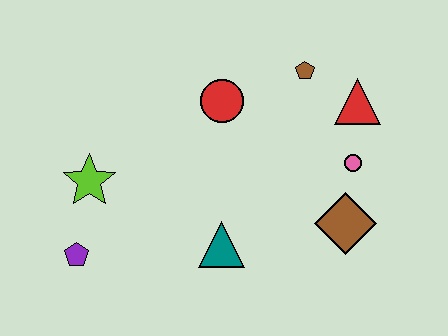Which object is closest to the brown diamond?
The pink circle is closest to the brown diamond.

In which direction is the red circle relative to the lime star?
The red circle is to the right of the lime star.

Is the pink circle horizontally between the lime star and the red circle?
No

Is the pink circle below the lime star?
No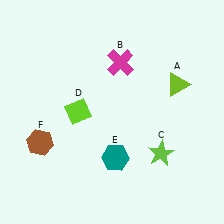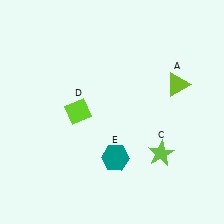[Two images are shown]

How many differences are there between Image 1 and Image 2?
There are 2 differences between the two images.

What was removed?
The magenta cross (B), the brown hexagon (F) were removed in Image 2.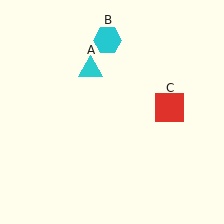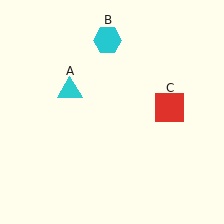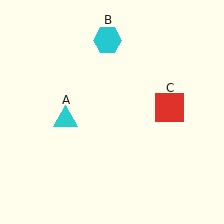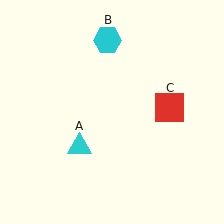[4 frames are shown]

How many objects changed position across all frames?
1 object changed position: cyan triangle (object A).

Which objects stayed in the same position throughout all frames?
Cyan hexagon (object B) and red square (object C) remained stationary.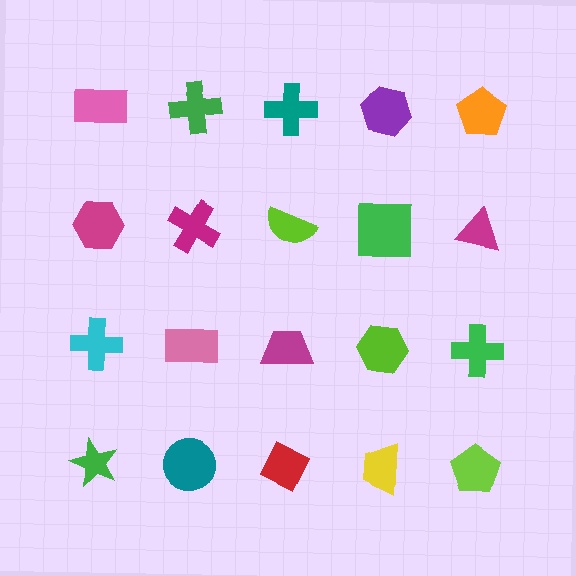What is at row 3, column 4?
A lime hexagon.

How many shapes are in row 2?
5 shapes.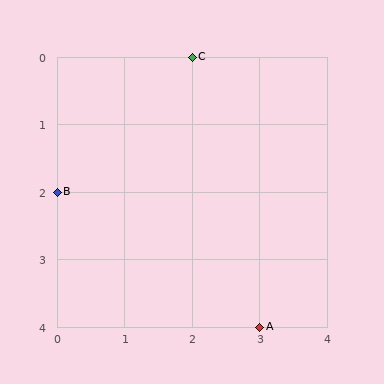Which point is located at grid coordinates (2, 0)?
Point C is at (2, 0).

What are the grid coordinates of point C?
Point C is at grid coordinates (2, 0).